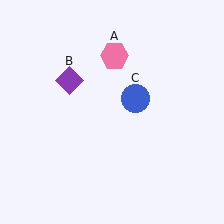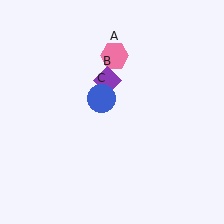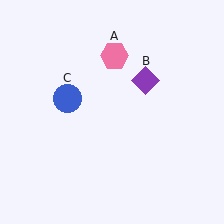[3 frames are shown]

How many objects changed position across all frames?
2 objects changed position: purple diamond (object B), blue circle (object C).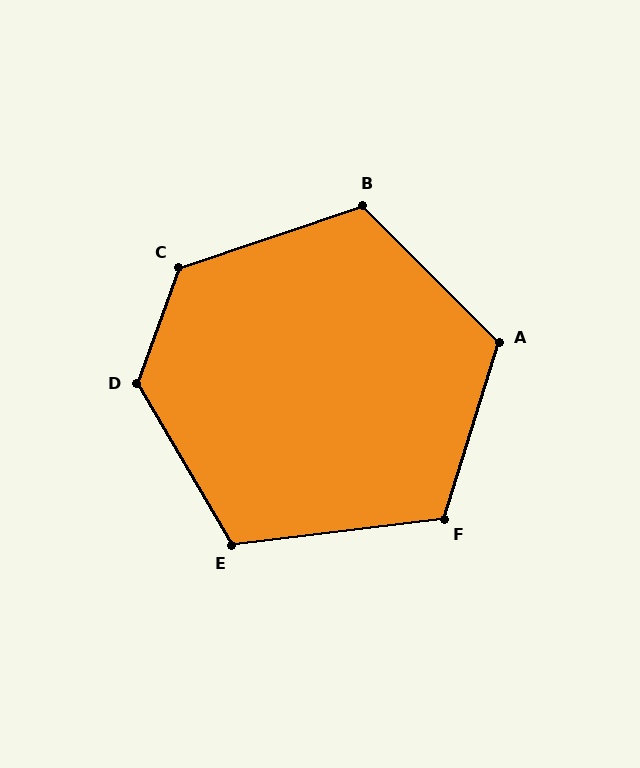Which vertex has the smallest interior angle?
E, at approximately 114 degrees.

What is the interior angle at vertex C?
Approximately 128 degrees (obtuse).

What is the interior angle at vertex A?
Approximately 118 degrees (obtuse).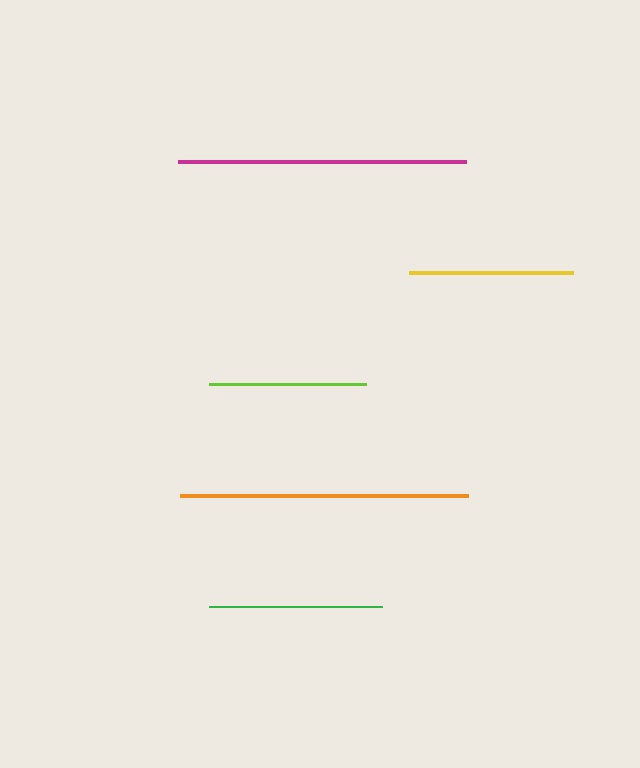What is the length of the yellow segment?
The yellow segment is approximately 164 pixels long.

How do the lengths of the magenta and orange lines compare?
The magenta and orange lines are approximately the same length.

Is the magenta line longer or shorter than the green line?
The magenta line is longer than the green line.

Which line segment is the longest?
The magenta line is the longest at approximately 288 pixels.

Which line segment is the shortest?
The lime line is the shortest at approximately 157 pixels.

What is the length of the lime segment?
The lime segment is approximately 157 pixels long.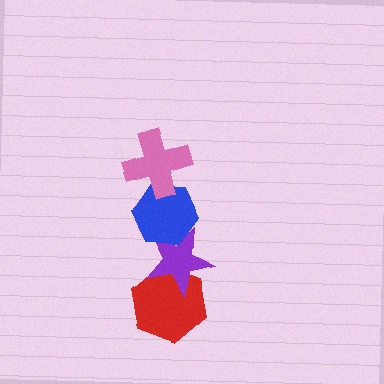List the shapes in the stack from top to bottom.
From top to bottom: the pink cross, the blue hexagon, the purple star, the red hexagon.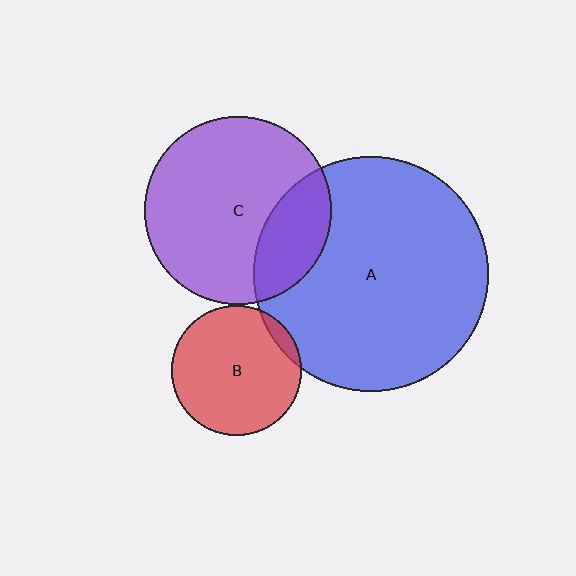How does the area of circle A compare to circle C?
Approximately 1.6 times.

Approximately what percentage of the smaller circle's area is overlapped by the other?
Approximately 25%.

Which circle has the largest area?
Circle A (blue).